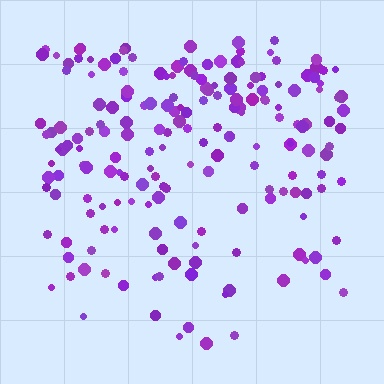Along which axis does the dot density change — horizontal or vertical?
Vertical.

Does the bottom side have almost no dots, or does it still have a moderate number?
Still a moderate number, just noticeably fewer than the top.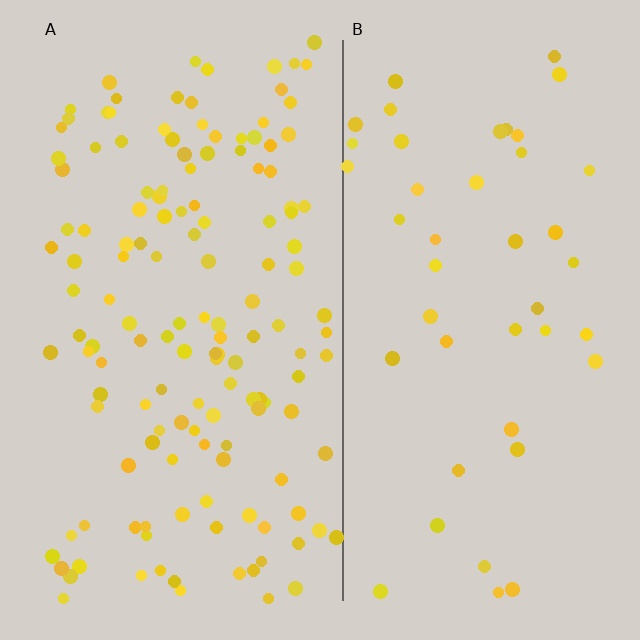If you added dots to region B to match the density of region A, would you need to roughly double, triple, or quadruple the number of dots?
Approximately triple.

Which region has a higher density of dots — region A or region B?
A (the left).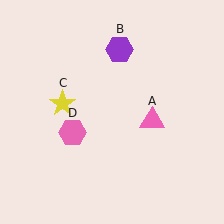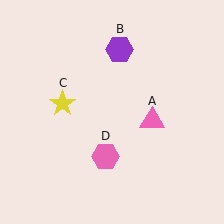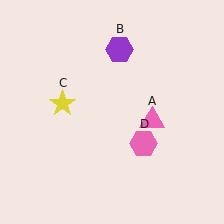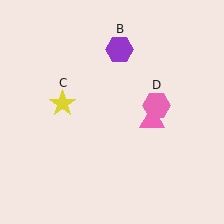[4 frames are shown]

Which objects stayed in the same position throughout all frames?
Pink triangle (object A) and purple hexagon (object B) and yellow star (object C) remained stationary.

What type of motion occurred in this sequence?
The pink hexagon (object D) rotated counterclockwise around the center of the scene.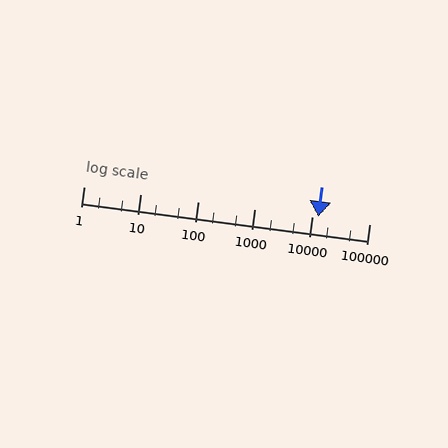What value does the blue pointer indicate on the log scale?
The pointer indicates approximately 13000.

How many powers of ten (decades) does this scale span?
The scale spans 5 decades, from 1 to 100000.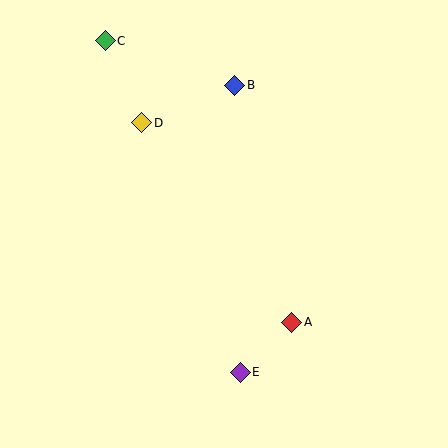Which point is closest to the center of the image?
Point A at (292, 322) is closest to the center.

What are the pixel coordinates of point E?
Point E is at (240, 372).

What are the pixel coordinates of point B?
Point B is at (235, 85).